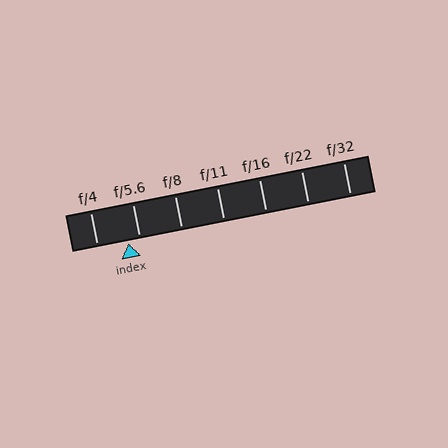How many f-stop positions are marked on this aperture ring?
There are 7 f-stop positions marked.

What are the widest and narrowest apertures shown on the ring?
The widest aperture shown is f/4 and the narrowest is f/32.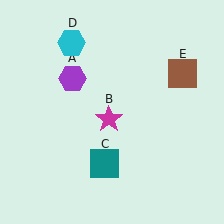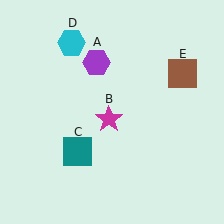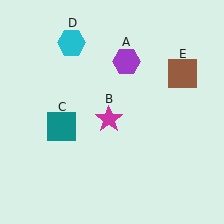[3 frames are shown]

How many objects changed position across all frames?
2 objects changed position: purple hexagon (object A), teal square (object C).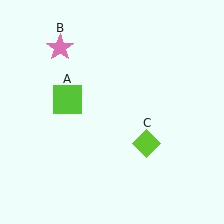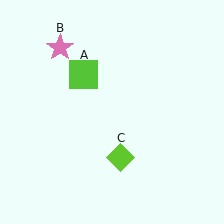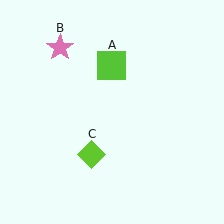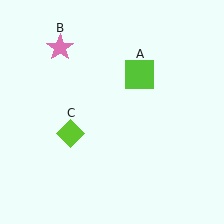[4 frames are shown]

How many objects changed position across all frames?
2 objects changed position: lime square (object A), lime diamond (object C).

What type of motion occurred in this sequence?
The lime square (object A), lime diamond (object C) rotated clockwise around the center of the scene.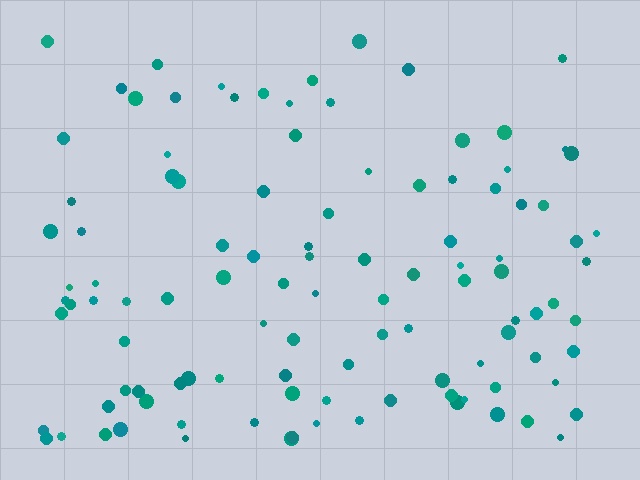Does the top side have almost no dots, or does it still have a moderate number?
Still a moderate number, just noticeably fewer than the bottom.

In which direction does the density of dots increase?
From top to bottom, with the bottom side densest.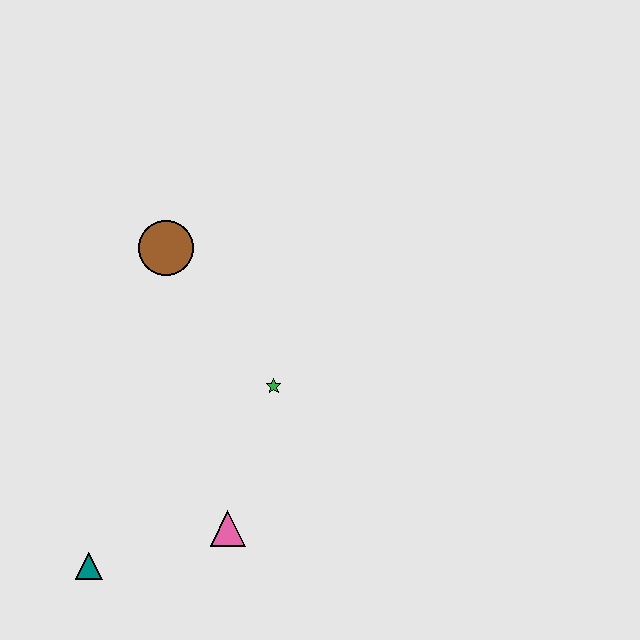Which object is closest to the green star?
The pink triangle is closest to the green star.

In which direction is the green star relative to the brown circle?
The green star is below the brown circle.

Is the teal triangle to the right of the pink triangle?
No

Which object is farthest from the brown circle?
The teal triangle is farthest from the brown circle.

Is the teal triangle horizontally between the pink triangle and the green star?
No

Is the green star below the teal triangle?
No